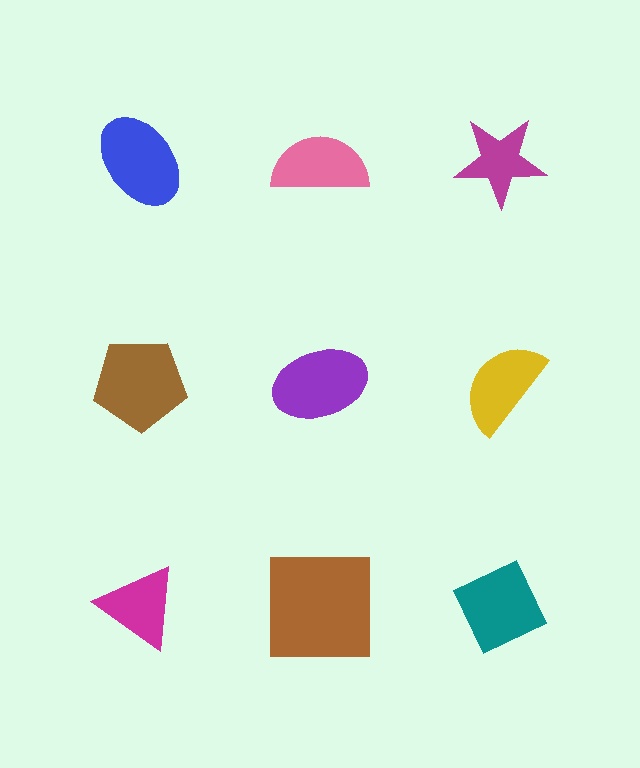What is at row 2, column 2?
A purple ellipse.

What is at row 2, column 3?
A yellow semicircle.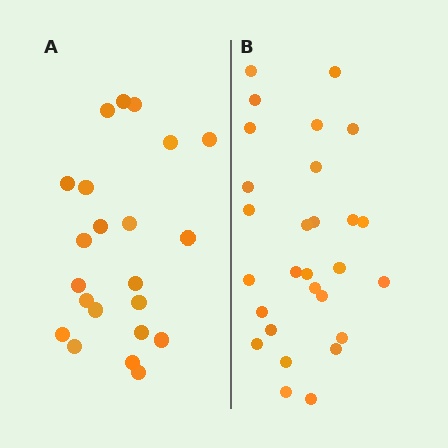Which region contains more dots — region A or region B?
Region B (the right region) has more dots.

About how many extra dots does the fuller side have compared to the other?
Region B has about 6 more dots than region A.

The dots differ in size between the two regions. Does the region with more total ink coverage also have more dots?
No. Region A has more total ink coverage because its dots are larger, but region B actually contains more individual dots. Total area can be misleading — the number of items is what matters here.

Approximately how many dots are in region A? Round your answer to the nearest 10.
About 20 dots. (The exact count is 22, which rounds to 20.)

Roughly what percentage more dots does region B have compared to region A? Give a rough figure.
About 25% more.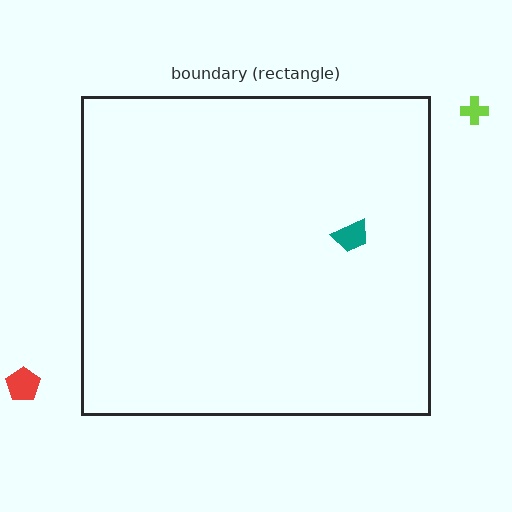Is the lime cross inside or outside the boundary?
Outside.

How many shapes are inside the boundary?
1 inside, 2 outside.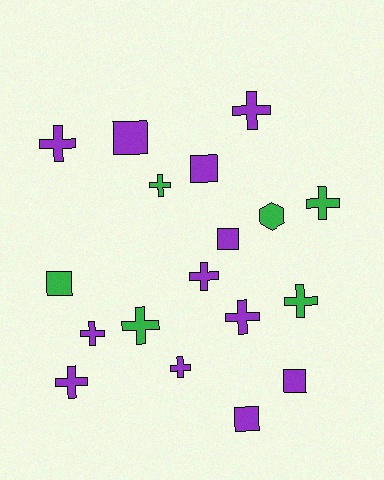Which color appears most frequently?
Purple, with 12 objects.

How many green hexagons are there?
There is 1 green hexagon.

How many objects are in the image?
There are 18 objects.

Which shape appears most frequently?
Cross, with 11 objects.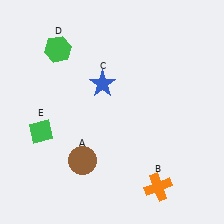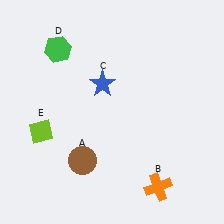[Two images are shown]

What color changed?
The diamond (E) changed from green in Image 1 to lime in Image 2.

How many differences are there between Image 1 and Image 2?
There is 1 difference between the two images.